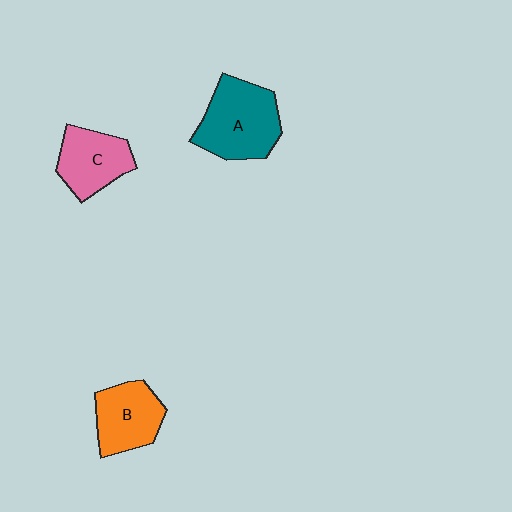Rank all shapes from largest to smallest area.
From largest to smallest: A (teal), B (orange), C (pink).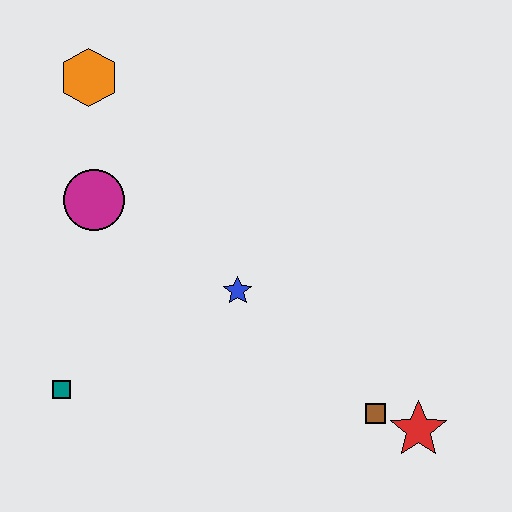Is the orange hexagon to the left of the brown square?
Yes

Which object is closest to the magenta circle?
The orange hexagon is closest to the magenta circle.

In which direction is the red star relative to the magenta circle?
The red star is to the right of the magenta circle.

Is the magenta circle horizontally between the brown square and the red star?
No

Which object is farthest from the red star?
The orange hexagon is farthest from the red star.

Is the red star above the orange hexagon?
No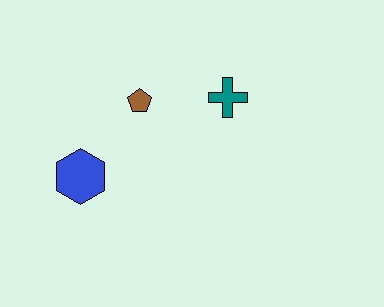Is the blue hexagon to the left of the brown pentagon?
Yes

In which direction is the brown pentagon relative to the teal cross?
The brown pentagon is to the left of the teal cross.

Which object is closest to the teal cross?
The brown pentagon is closest to the teal cross.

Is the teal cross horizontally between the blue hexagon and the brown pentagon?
No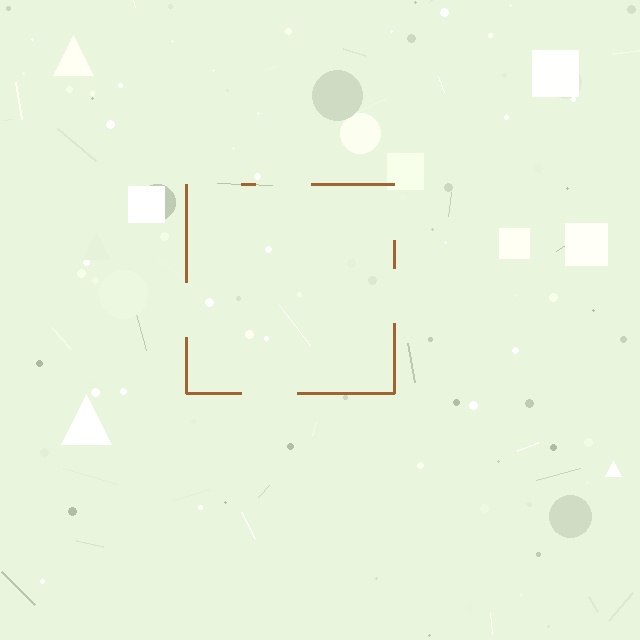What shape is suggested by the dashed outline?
The dashed outline suggests a square.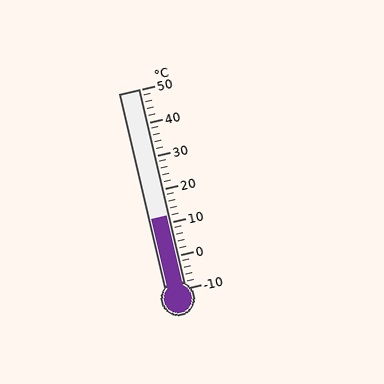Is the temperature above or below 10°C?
The temperature is above 10°C.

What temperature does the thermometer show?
The thermometer shows approximately 12°C.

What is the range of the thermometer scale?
The thermometer scale ranges from -10°C to 50°C.